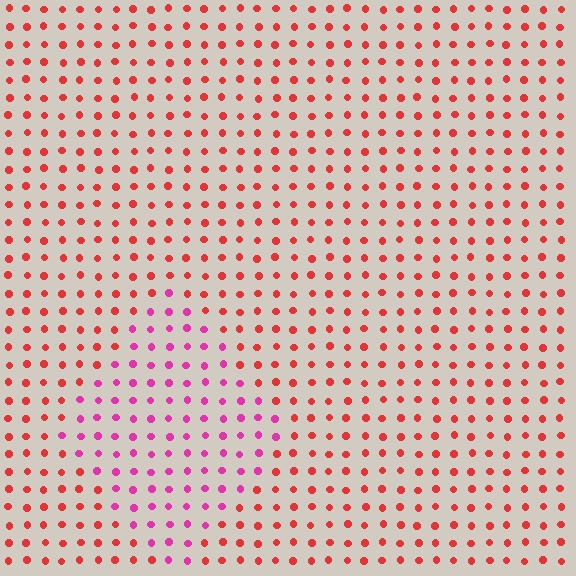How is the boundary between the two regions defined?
The boundary is defined purely by a slight shift in hue (about 41 degrees). Spacing, size, and orientation are identical on both sides.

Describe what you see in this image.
The image is filled with small red elements in a uniform arrangement. A diamond-shaped region is visible where the elements are tinted to a slightly different hue, forming a subtle color boundary.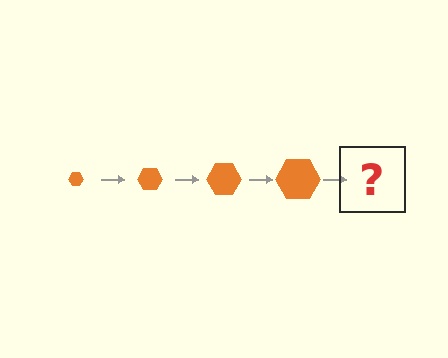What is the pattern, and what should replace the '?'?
The pattern is that the hexagon gets progressively larger each step. The '?' should be an orange hexagon, larger than the previous one.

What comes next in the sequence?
The next element should be an orange hexagon, larger than the previous one.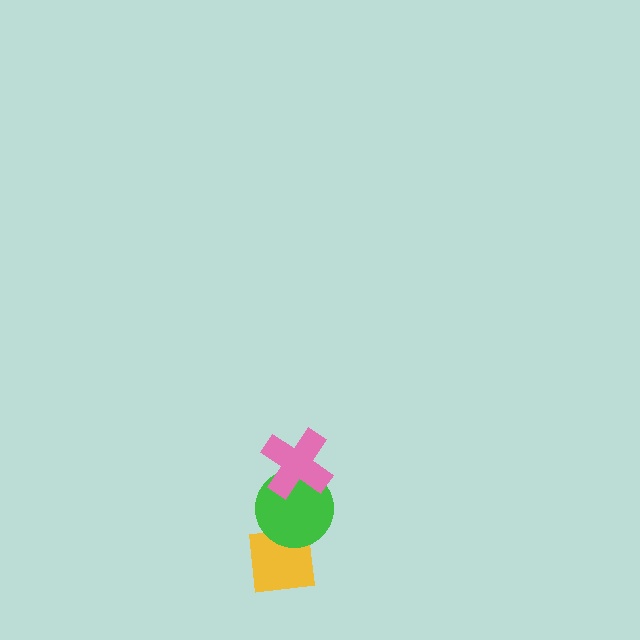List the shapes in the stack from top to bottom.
From top to bottom: the pink cross, the green circle, the yellow square.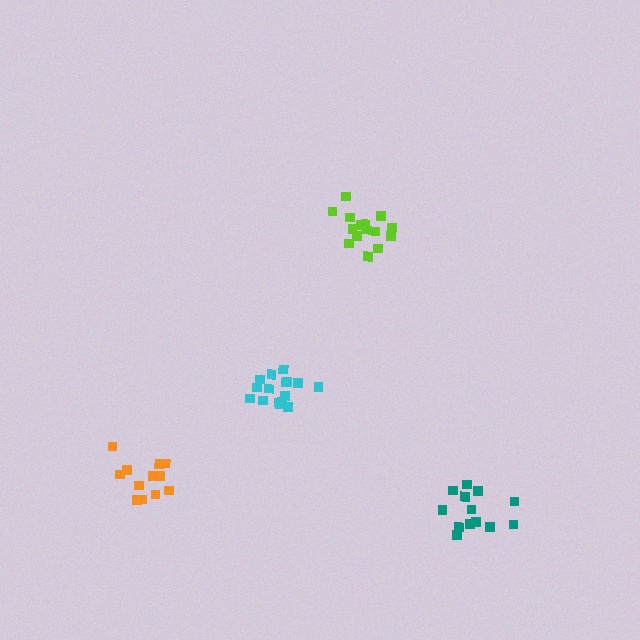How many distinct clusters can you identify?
There are 4 distinct clusters.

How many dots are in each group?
Group 1: 15 dots, Group 2: 13 dots, Group 3: 16 dots, Group 4: 12 dots (56 total).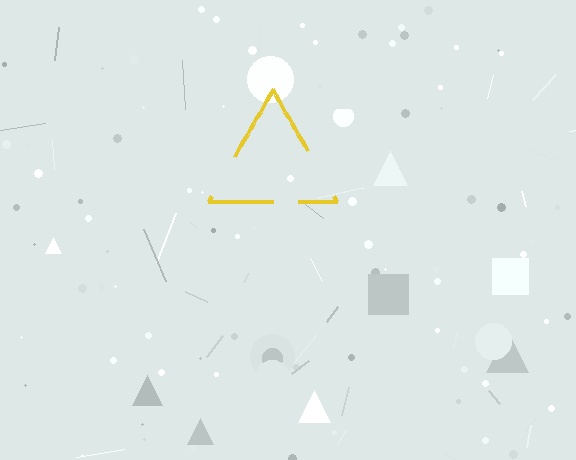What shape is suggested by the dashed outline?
The dashed outline suggests a triangle.